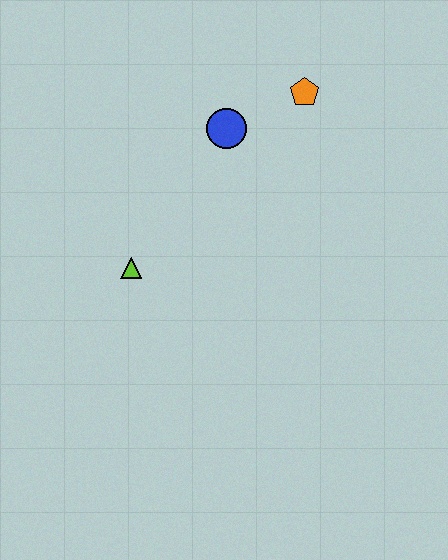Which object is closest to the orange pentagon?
The blue circle is closest to the orange pentagon.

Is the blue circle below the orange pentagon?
Yes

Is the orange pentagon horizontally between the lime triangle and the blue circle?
No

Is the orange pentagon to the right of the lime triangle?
Yes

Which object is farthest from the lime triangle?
The orange pentagon is farthest from the lime triangle.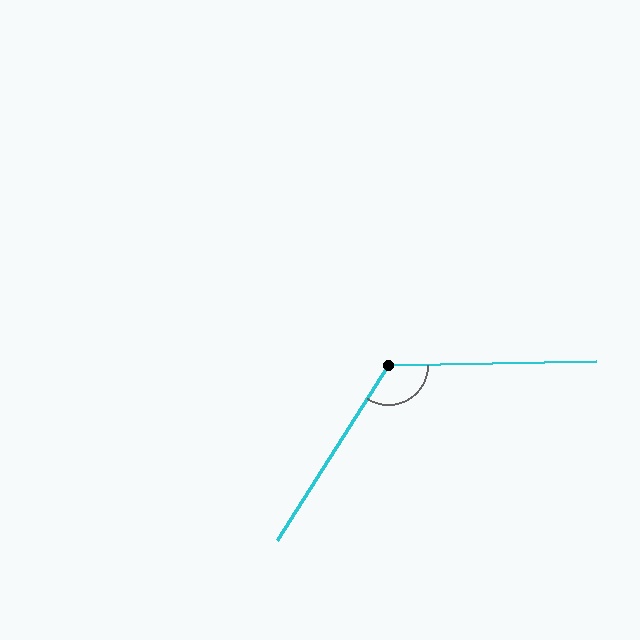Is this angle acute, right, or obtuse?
It is obtuse.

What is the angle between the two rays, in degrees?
Approximately 124 degrees.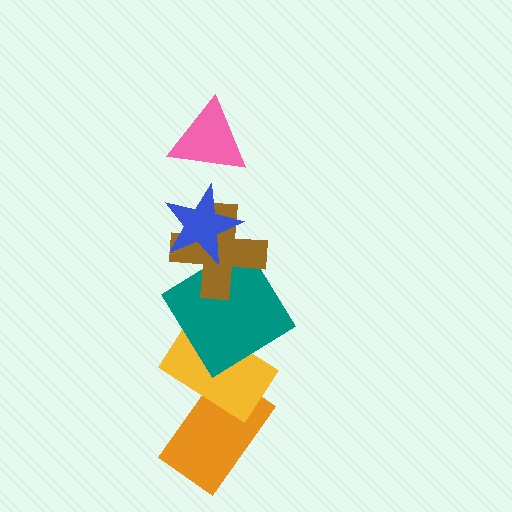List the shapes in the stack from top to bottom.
From top to bottom: the pink triangle, the blue star, the brown cross, the teal diamond, the yellow rectangle, the orange rectangle.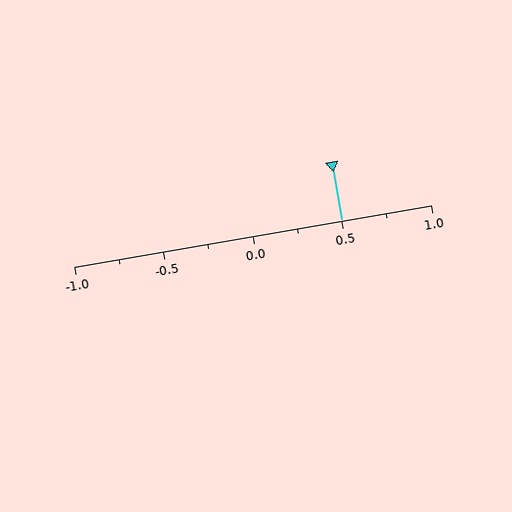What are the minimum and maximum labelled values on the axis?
The axis runs from -1.0 to 1.0.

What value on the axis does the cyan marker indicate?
The marker indicates approximately 0.5.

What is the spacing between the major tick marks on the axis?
The major ticks are spaced 0.5 apart.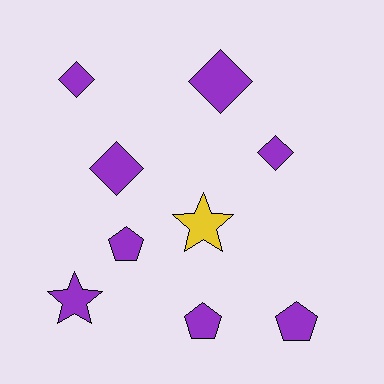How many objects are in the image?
There are 9 objects.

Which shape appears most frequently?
Diamond, with 4 objects.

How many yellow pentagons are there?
There are no yellow pentagons.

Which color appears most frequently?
Purple, with 8 objects.